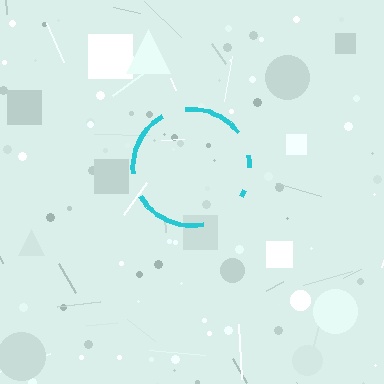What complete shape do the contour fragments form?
The contour fragments form a circle.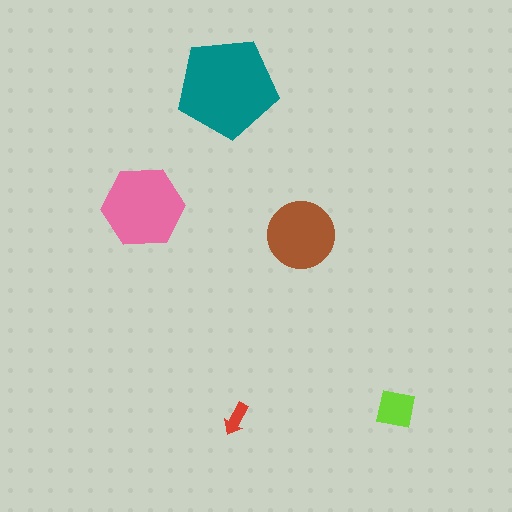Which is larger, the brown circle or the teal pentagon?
The teal pentagon.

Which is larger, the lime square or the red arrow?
The lime square.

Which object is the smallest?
The red arrow.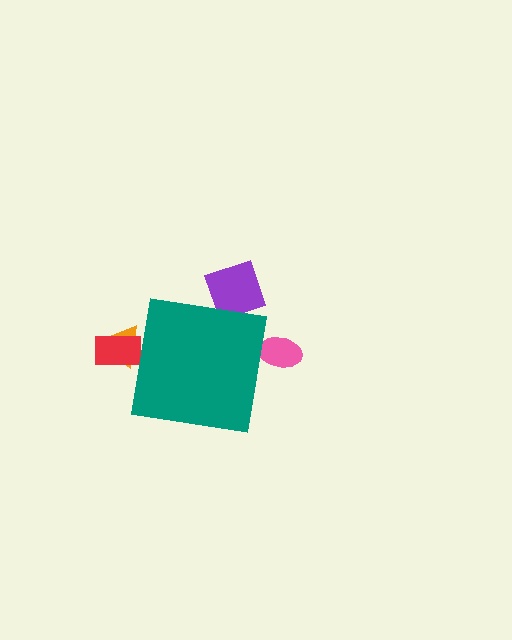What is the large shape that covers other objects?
A teal square.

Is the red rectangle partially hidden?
Yes, the red rectangle is partially hidden behind the teal square.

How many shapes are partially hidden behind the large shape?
4 shapes are partially hidden.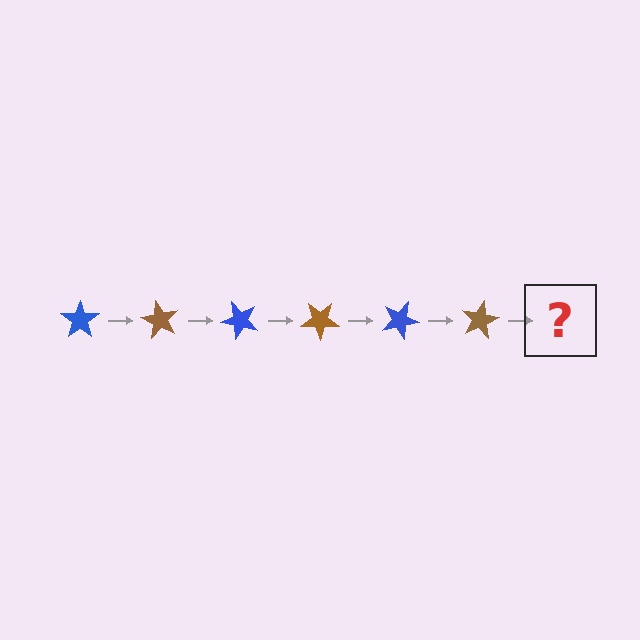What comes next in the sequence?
The next element should be a blue star, rotated 360 degrees from the start.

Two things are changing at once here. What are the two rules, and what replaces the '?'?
The two rules are that it rotates 60 degrees each step and the color cycles through blue and brown. The '?' should be a blue star, rotated 360 degrees from the start.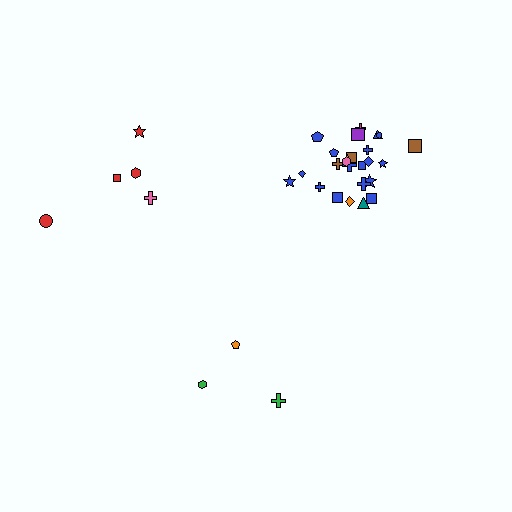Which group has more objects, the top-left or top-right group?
The top-right group.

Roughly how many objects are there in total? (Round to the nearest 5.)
Roughly 35 objects in total.